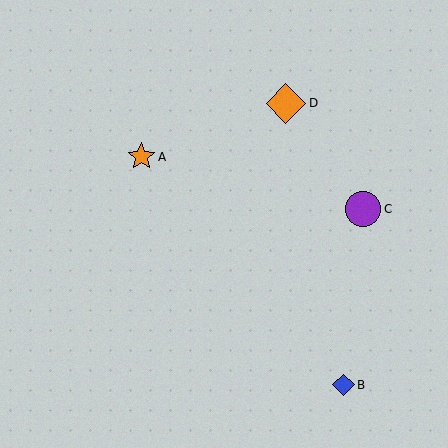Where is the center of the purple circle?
The center of the purple circle is at (363, 209).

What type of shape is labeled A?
Shape A is an orange star.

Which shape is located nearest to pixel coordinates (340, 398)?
The blue diamond (labeled B) at (343, 385) is nearest to that location.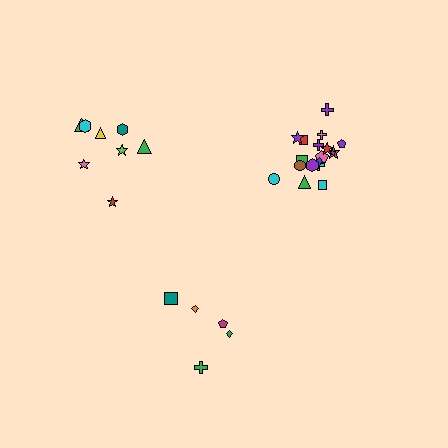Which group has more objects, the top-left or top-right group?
The top-right group.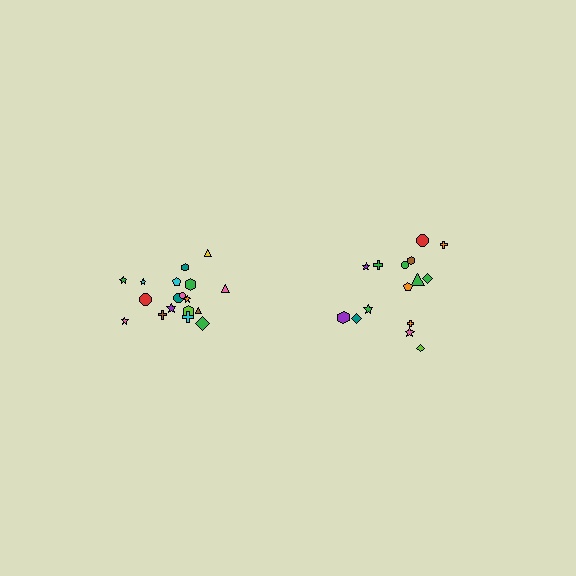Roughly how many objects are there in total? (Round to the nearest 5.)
Roughly 35 objects in total.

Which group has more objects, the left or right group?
The left group.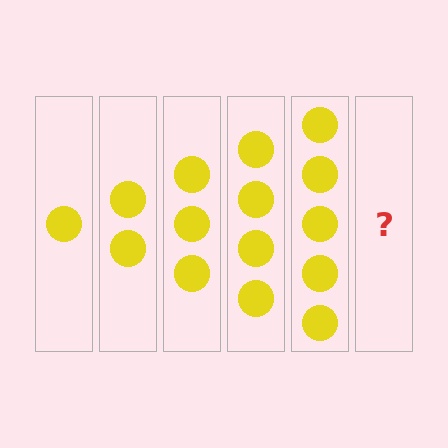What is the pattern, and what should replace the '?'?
The pattern is that each step adds one more circle. The '?' should be 6 circles.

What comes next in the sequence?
The next element should be 6 circles.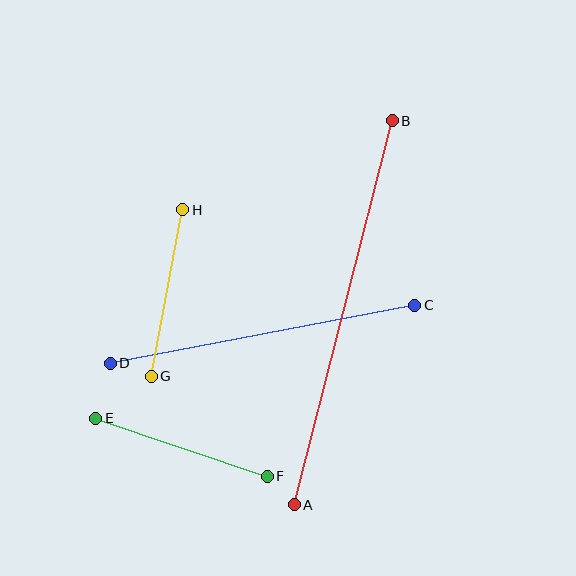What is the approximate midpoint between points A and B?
The midpoint is at approximately (343, 313) pixels.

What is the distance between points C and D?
The distance is approximately 310 pixels.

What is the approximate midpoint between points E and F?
The midpoint is at approximately (181, 447) pixels.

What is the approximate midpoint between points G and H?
The midpoint is at approximately (167, 293) pixels.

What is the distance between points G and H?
The distance is approximately 169 pixels.